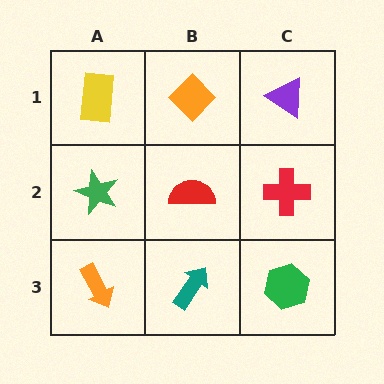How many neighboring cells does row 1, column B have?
3.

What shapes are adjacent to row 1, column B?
A red semicircle (row 2, column B), a yellow rectangle (row 1, column A), a purple triangle (row 1, column C).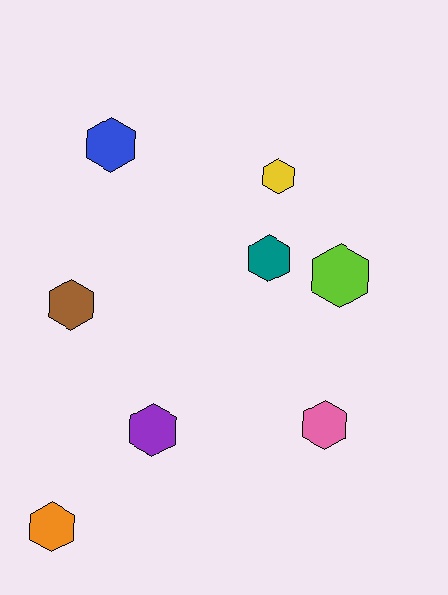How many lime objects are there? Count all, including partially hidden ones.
There is 1 lime object.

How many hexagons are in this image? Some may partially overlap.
There are 8 hexagons.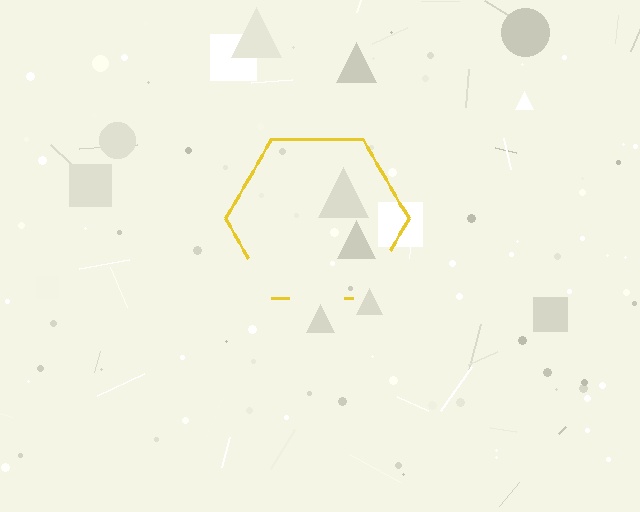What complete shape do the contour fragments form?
The contour fragments form a hexagon.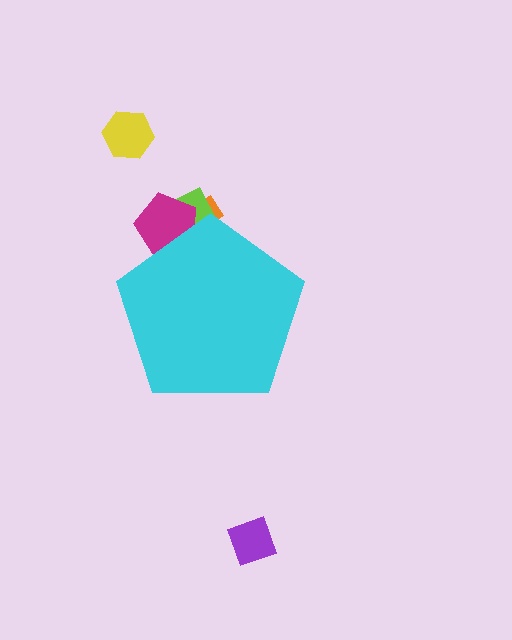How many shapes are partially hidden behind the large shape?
3 shapes are partially hidden.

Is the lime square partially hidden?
Yes, the lime square is partially hidden behind the cyan pentagon.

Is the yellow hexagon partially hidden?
No, the yellow hexagon is fully visible.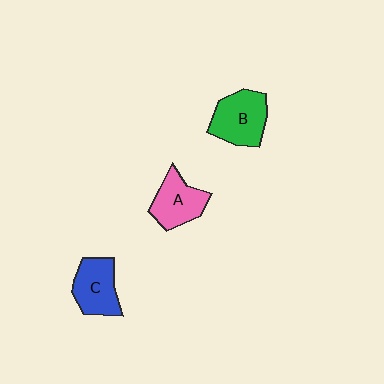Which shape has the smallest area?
Shape A (pink).